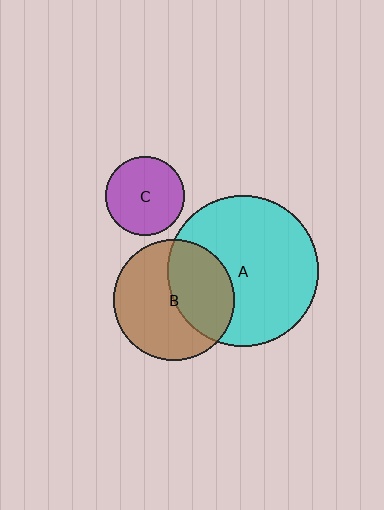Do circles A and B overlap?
Yes.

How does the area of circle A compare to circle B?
Approximately 1.6 times.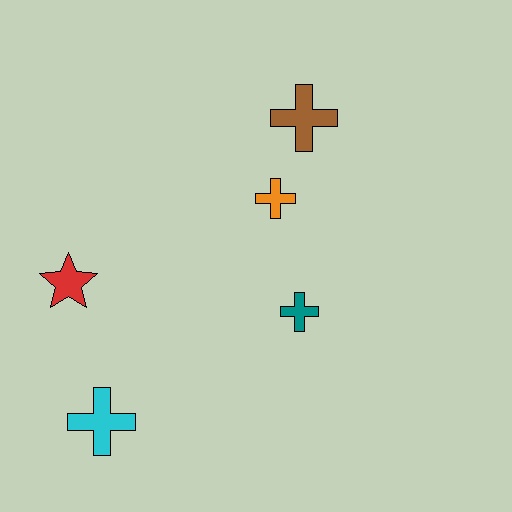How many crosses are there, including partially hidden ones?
There are 4 crosses.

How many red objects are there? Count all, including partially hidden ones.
There is 1 red object.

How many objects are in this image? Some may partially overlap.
There are 5 objects.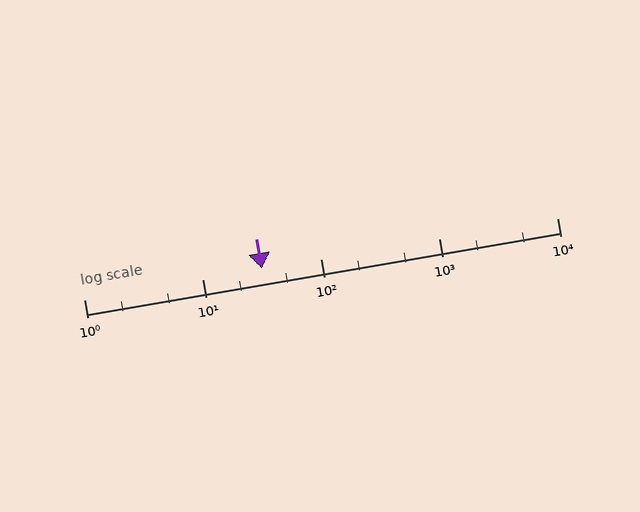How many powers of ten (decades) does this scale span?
The scale spans 4 decades, from 1 to 10000.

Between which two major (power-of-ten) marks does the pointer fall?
The pointer is between 10 and 100.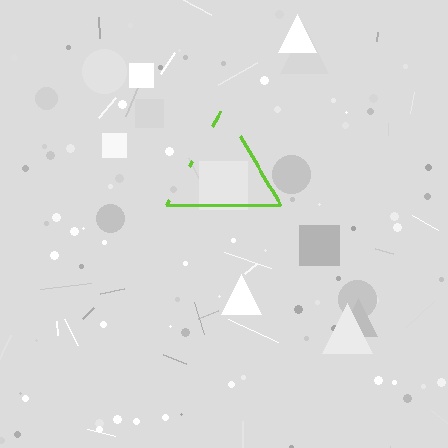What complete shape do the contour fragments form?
The contour fragments form a triangle.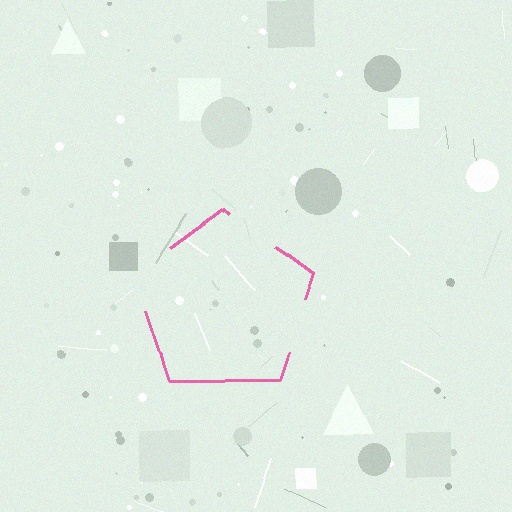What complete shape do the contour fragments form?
The contour fragments form a pentagon.